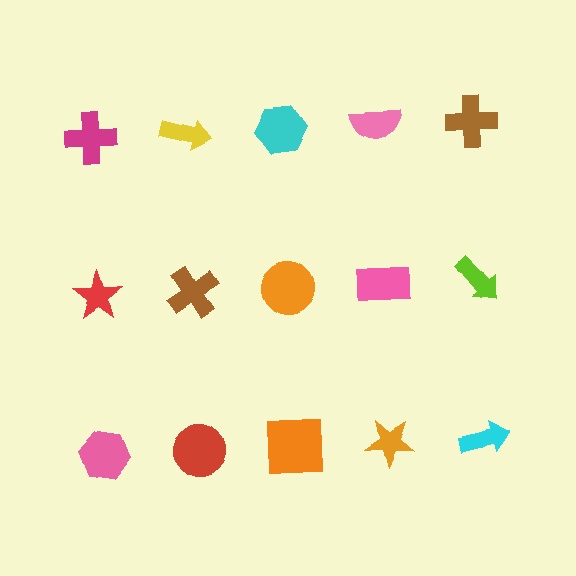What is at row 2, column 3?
An orange circle.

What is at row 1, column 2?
A yellow arrow.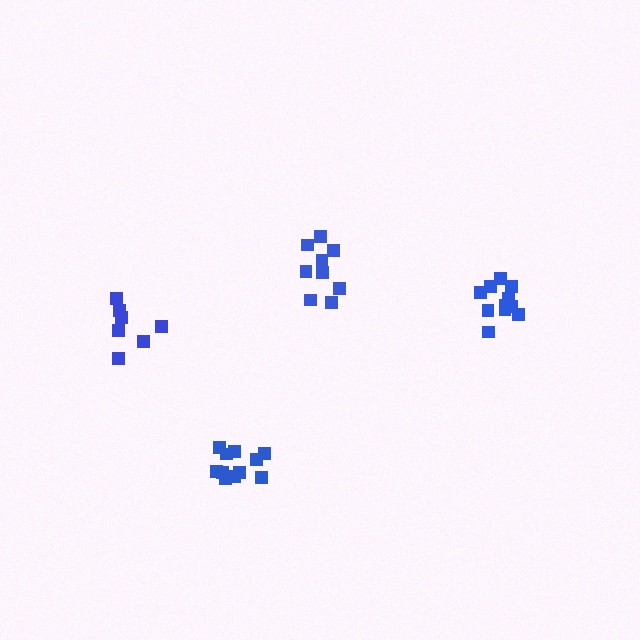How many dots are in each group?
Group 1: 9 dots, Group 2: 7 dots, Group 3: 11 dots, Group 4: 11 dots (38 total).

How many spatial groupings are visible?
There are 4 spatial groupings.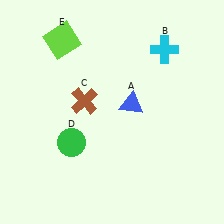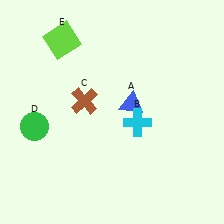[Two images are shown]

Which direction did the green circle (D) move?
The green circle (D) moved left.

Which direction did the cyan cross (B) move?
The cyan cross (B) moved down.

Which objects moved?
The objects that moved are: the cyan cross (B), the green circle (D).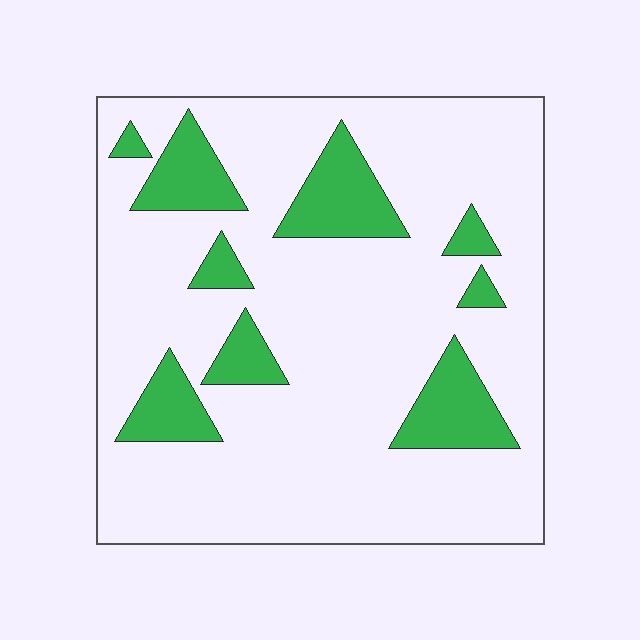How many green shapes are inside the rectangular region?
9.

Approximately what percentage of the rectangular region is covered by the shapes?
Approximately 20%.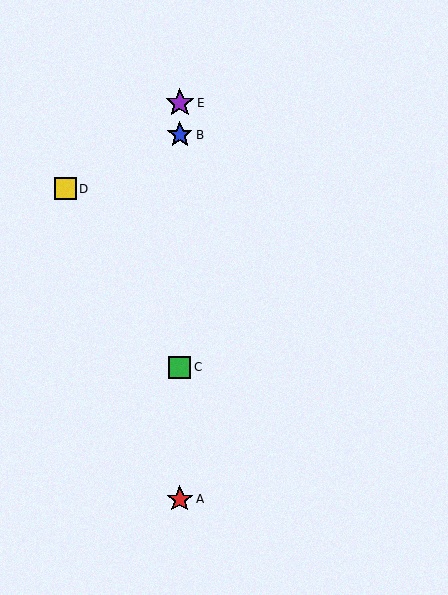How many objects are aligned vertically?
4 objects (A, B, C, E) are aligned vertically.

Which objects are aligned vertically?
Objects A, B, C, E are aligned vertically.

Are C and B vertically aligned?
Yes, both are at x≈180.